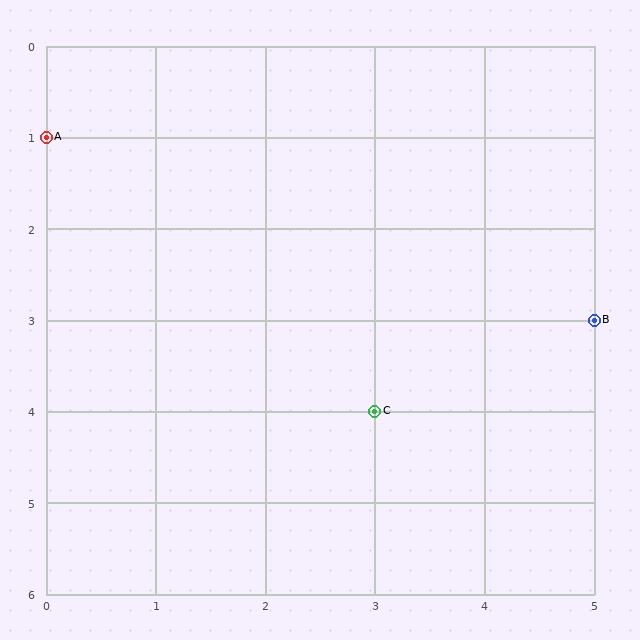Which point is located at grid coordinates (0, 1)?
Point A is at (0, 1).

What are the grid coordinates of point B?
Point B is at grid coordinates (5, 3).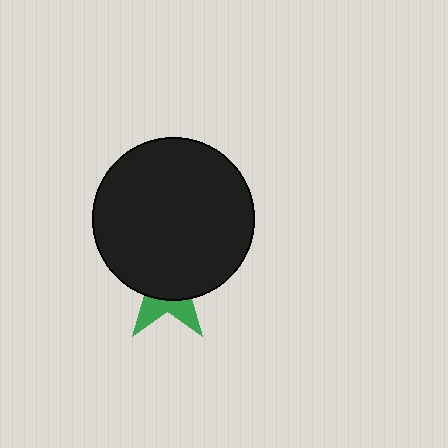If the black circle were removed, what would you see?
You would see the complete green star.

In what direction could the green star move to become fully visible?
The green star could move down. That would shift it out from behind the black circle entirely.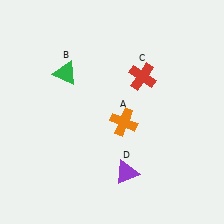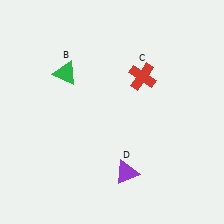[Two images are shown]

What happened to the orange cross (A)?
The orange cross (A) was removed in Image 2. It was in the bottom-right area of Image 1.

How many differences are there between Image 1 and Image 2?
There is 1 difference between the two images.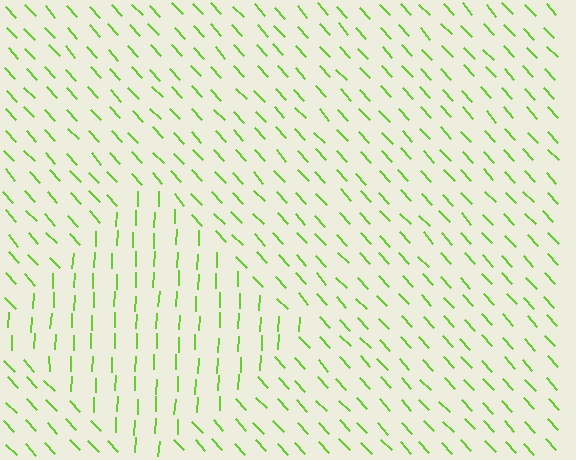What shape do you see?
I see a diamond.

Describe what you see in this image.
The image is filled with small lime line segments. A diamond region in the image has lines oriented differently from the surrounding lines, creating a visible texture boundary.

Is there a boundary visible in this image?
Yes, there is a texture boundary formed by a change in line orientation.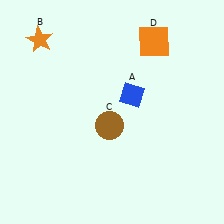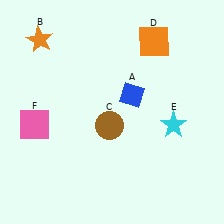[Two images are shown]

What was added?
A cyan star (E), a pink square (F) were added in Image 2.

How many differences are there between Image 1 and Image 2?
There are 2 differences between the two images.